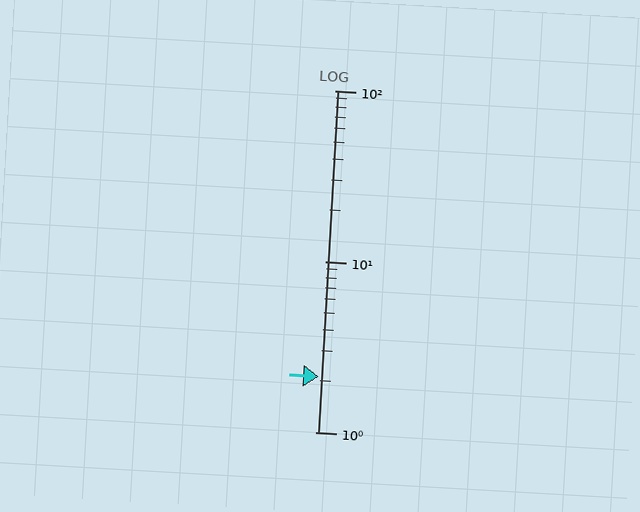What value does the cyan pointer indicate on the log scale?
The pointer indicates approximately 2.1.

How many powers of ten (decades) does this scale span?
The scale spans 2 decades, from 1 to 100.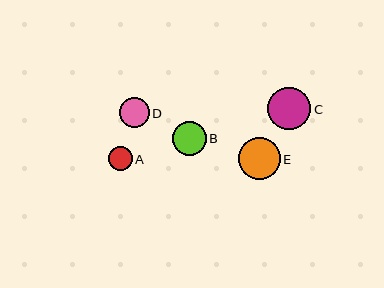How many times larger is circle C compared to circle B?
Circle C is approximately 1.3 times the size of circle B.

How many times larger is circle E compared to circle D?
Circle E is approximately 1.4 times the size of circle D.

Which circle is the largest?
Circle C is the largest with a size of approximately 43 pixels.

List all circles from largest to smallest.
From largest to smallest: C, E, B, D, A.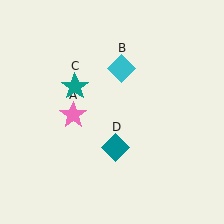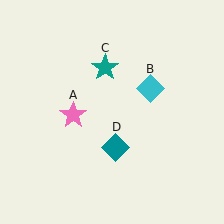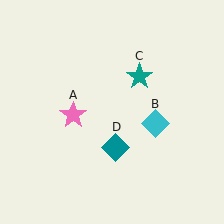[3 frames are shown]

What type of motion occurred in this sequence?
The cyan diamond (object B), teal star (object C) rotated clockwise around the center of the scene.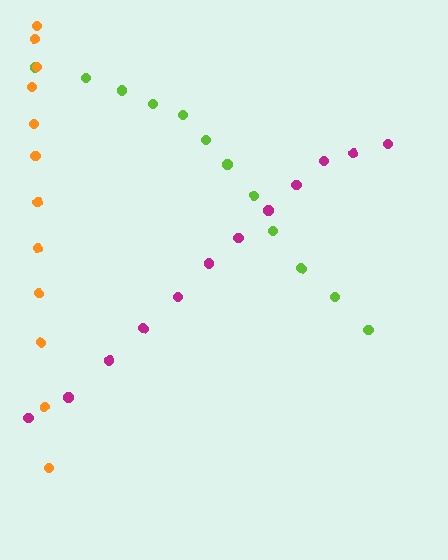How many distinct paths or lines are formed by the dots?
There are 3 distinct paths.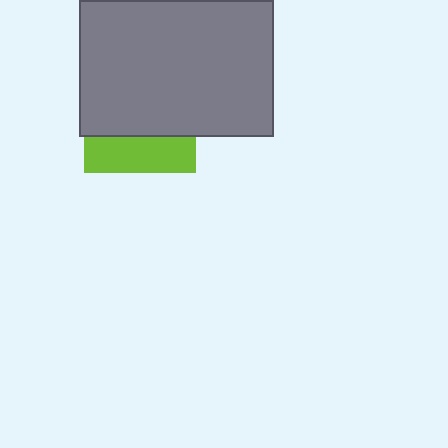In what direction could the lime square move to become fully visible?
The lime square could move down. That would shift it out from behind the gray rectangle entirely.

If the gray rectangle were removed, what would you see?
You would see the complete lime square.